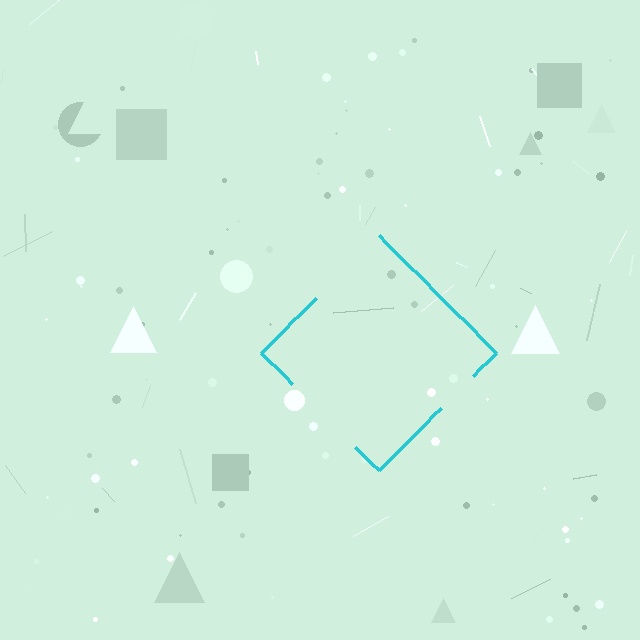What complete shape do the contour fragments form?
The contour fragments form a diamond.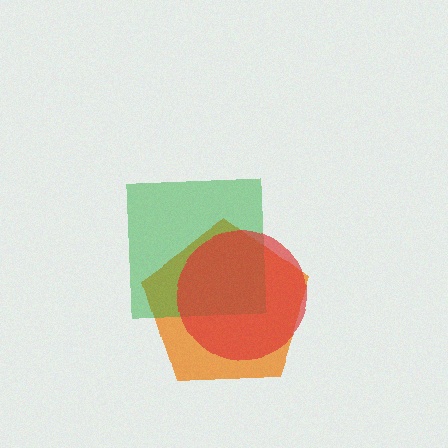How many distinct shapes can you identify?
There are 3 distinct shapes: an orange pentagon, a green square, a red circle.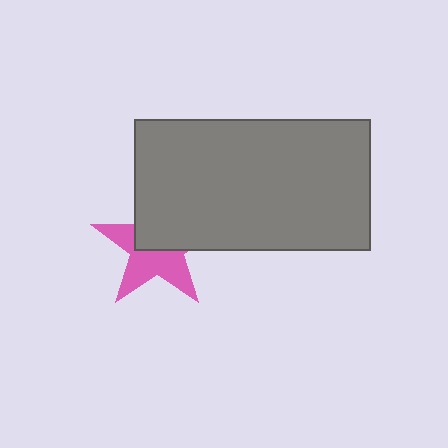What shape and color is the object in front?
The object in front is a gray rectangle.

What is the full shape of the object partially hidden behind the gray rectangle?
The partially hidden object is a pink star.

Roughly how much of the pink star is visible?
About half of it is visible (roughly 52%).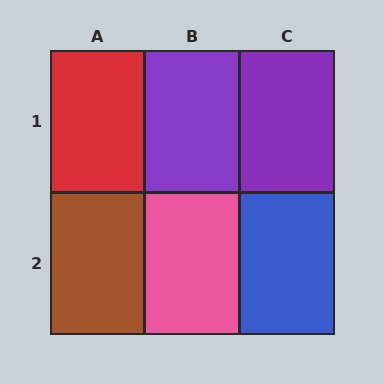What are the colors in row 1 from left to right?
Red, purple, purple.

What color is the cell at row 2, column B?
Pink.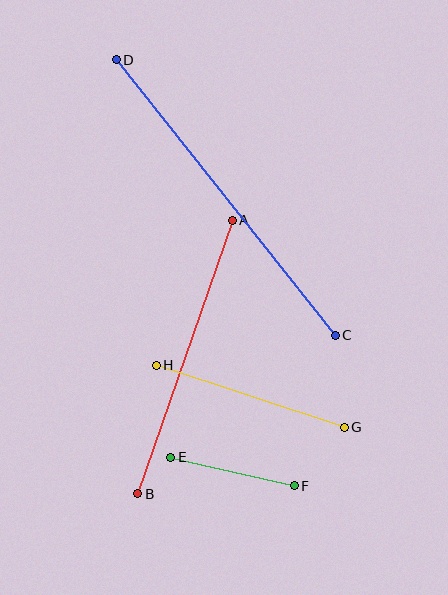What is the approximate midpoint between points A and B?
The midpoint is at approximately (185, 357) pixels.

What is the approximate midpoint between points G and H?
The midpoint is at approximately (250, 396) pixels.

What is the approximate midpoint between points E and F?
The midpoint is at approximately (232, 472) pixels.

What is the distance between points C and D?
The distance is approximately 352 pixels.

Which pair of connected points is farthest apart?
Points C and D are farthest apart.